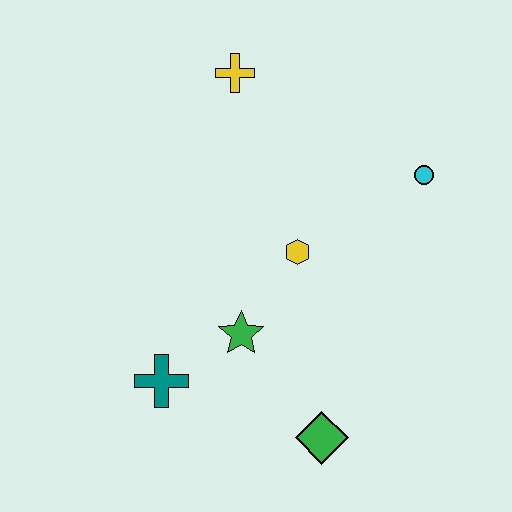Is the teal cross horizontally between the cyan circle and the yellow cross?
No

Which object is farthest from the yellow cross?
The green diamond is farthest from the yellow cross.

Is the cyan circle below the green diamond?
No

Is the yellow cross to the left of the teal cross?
No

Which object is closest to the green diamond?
The green star is closest to the green diamond.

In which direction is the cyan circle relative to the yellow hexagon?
The cyan circle is to the right of the yellow hexagon.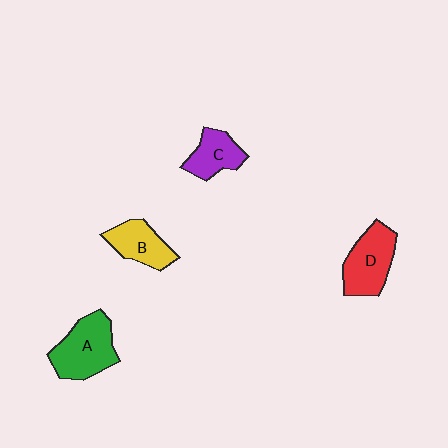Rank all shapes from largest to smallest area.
From largest to smallest: A (green), D (red), B (yellow), C (purple).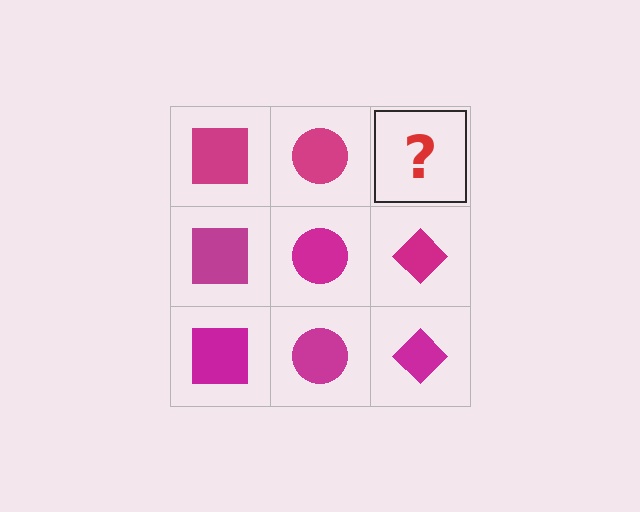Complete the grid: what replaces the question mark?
The question mark should be replaced with a magenta diamond.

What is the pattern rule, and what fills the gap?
The rule is that each column has a consistent shape. The gap should be filled with a magenta diamond.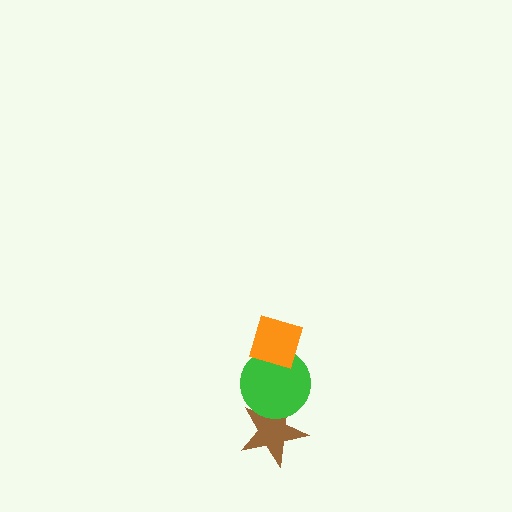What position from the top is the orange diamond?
The orange diamond is 1st from the top.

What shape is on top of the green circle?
The orange diamond is on top of the green circle.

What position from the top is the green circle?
The green circle is 2nd from the top.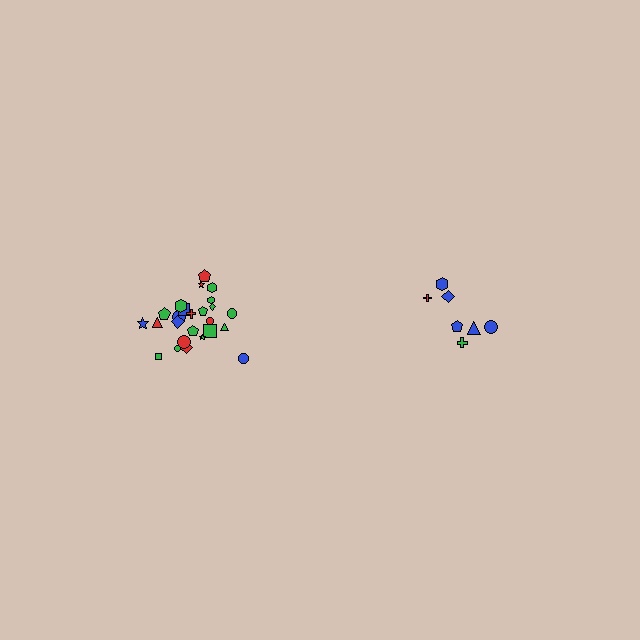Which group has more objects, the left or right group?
The left group.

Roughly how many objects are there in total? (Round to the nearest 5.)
Roughly 30 objects in total.